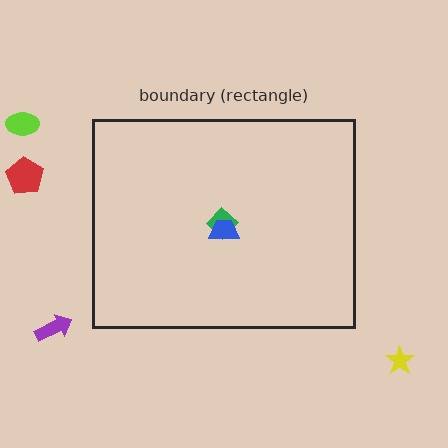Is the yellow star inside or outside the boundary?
Outside.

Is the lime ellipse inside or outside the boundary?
Outside.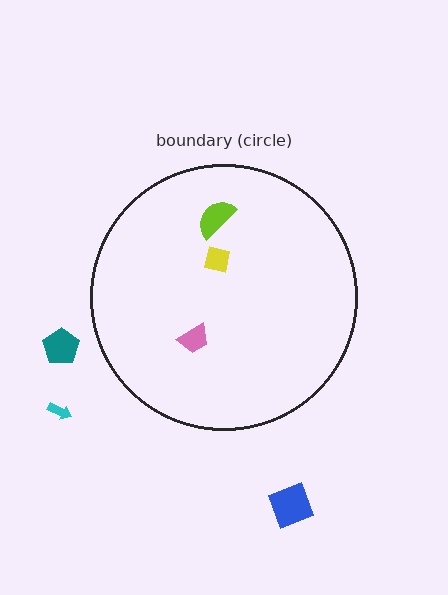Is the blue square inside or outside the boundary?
Outside.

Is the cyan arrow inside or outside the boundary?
Outside.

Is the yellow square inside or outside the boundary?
Inside.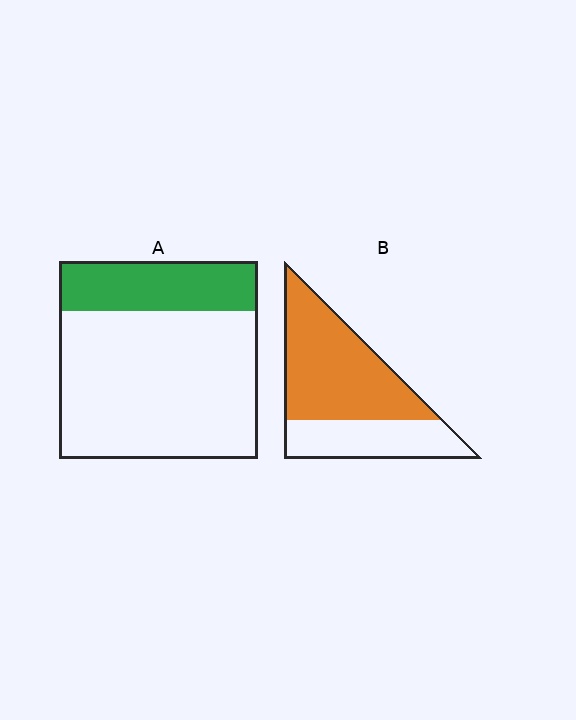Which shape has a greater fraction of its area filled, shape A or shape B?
Shape B.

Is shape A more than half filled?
No.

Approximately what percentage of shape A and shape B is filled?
A is approximately 25% and B is approximately 65%.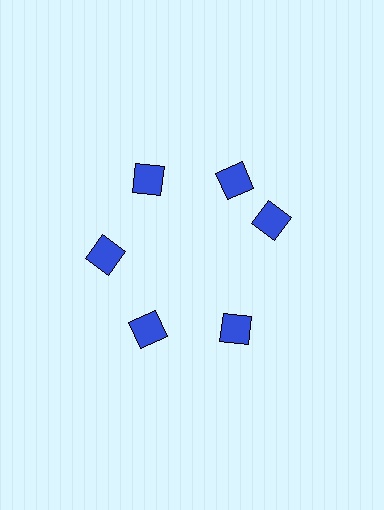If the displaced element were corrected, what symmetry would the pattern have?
It would have 6-fold rotational symmetry — the pattern would map onto itself every 60 degrees.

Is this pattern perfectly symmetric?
No. The 6 blue diamonds are arranged in a ring, but one element near the 3 o'clock position is rotated out of alignment along the ring, breaking the 6-fold rotational symmetry.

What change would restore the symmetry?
The symmetry would be restored by rotating it back into even spacing with its neighbors so that all 6 diamonds sit at equal angles and equal distance from the center.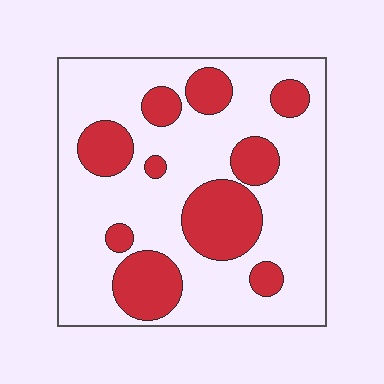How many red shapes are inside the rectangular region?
10.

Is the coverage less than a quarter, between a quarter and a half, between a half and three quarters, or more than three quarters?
Between a quarter and a half.